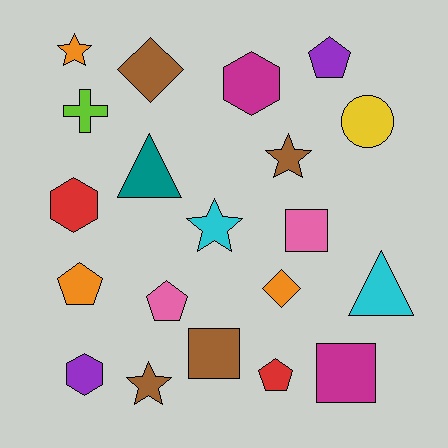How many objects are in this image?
There are 20 objects.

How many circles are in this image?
There is 1 circle.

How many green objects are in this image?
There are no green objects.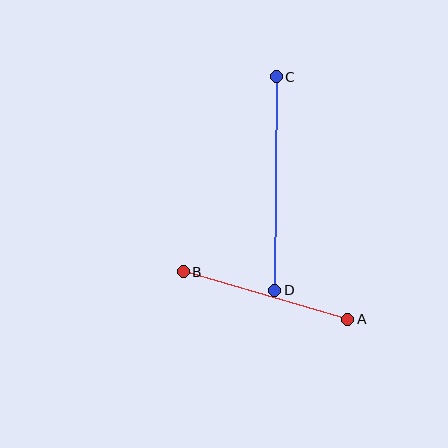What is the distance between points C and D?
The distance is approximately 214 pixels.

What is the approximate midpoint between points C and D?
The midpoint is at approximately (276, 184) pixels.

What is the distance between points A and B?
The distance is approximately 171 pixels.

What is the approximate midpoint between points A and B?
The midpoint is at approximately (265, 295) pixels.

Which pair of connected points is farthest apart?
Points C and D are farthest apart.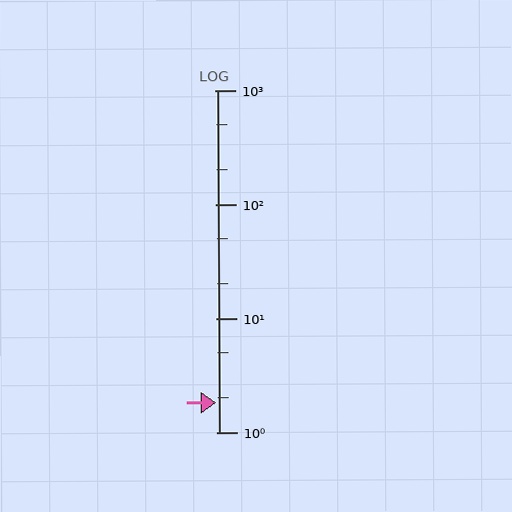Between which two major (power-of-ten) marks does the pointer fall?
The pointer is between 1 and 10.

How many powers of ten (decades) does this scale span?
The scale spans 3 decades, from 1 to 1000.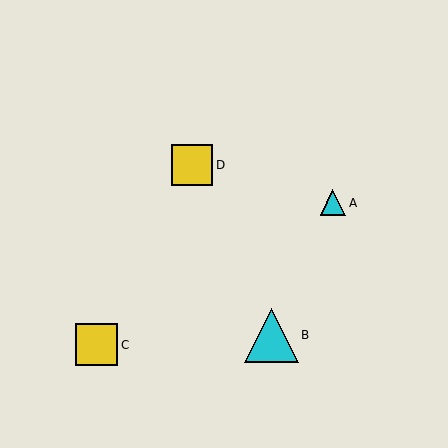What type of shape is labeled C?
Shape C is a yellow square.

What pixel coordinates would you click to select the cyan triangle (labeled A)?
Click at (333, 203) to select the cyan triangle A.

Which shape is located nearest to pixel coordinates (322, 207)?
The cyan triangle (labeled A) at (333, 203) is nearest to that location.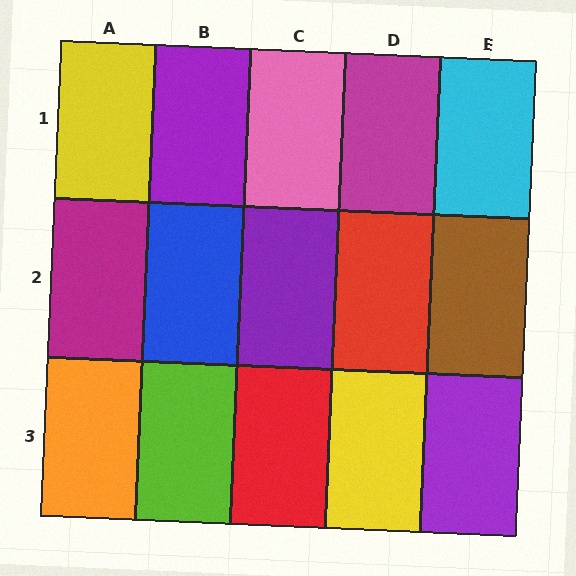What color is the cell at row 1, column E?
Cyan.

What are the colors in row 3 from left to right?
Orange, lime, red, yellow, purple.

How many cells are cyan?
1 cell is cyan.